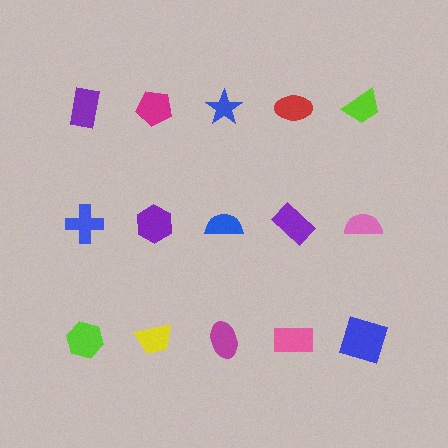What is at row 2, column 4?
A purple rectangle.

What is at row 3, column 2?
A yellow trapezoid.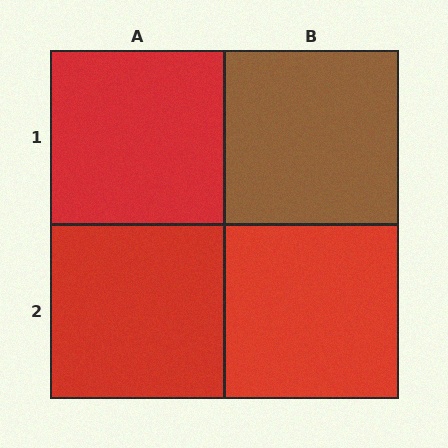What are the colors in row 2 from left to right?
Red, red.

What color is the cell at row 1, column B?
Brown.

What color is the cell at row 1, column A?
Red.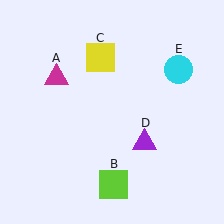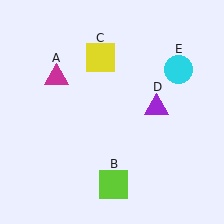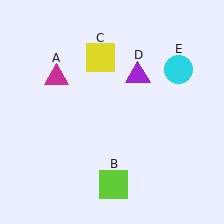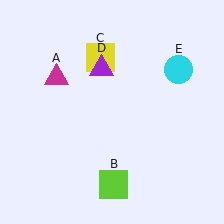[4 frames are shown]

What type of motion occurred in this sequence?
The purple triangle (object D) rotated counterclockwise around the center of the scene.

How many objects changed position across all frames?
1 object changed position: purple triangle (object D).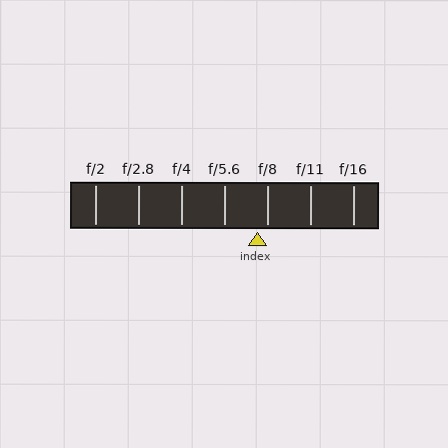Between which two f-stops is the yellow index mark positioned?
The index mark is between f/5.6 and f/8.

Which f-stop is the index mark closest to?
The index mark is closest to f/8.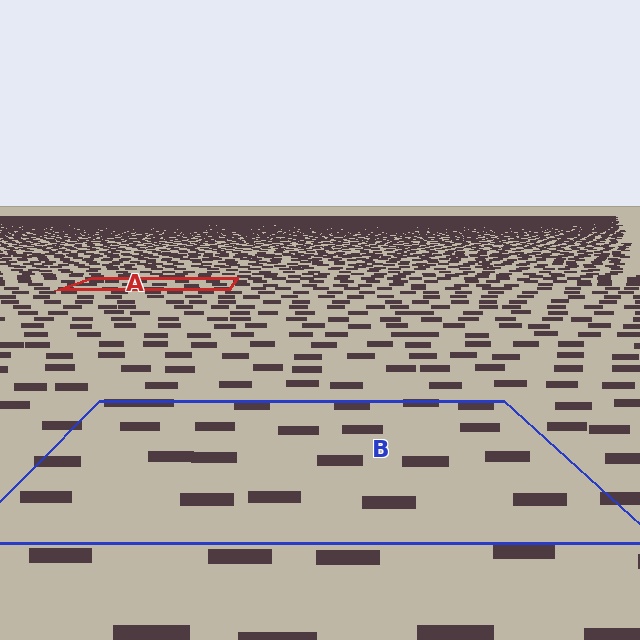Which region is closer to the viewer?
Region B is closer. The texture elements there are larger and more spread out.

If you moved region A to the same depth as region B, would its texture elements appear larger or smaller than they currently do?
They would appear larger. At a closer depth, the same texture elements are projected at a bigger on-screen size.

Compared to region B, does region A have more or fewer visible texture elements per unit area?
Region A has more texture elements per unit area — they are packed more densely because it is farther away.